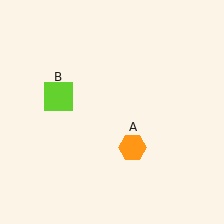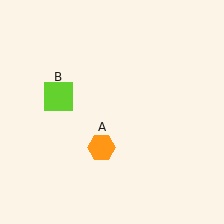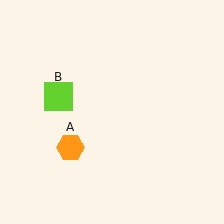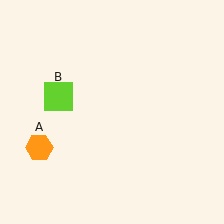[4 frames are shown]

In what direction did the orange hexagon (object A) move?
The orange hexagon (object A) moved left.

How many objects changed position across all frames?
1 object changed position: orange hexagon (object A).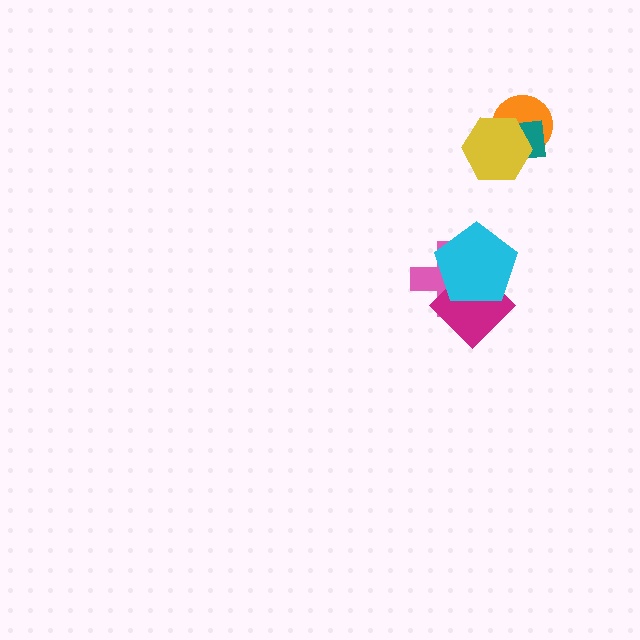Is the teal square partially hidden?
Yes, it is partially covered by another shape.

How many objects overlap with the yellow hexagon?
2 objects overlap with the yellow hexagon.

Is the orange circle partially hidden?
Yes, it is partially covered by another shape.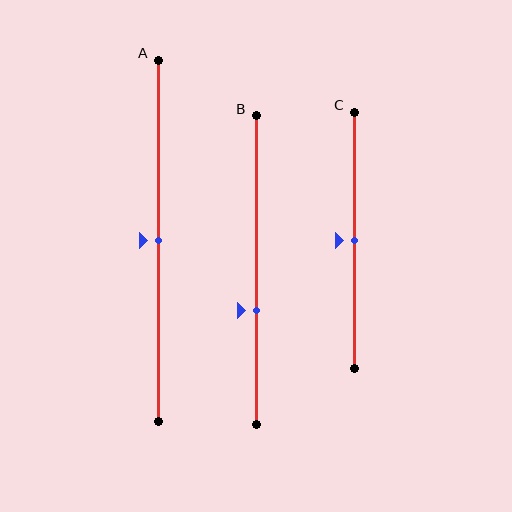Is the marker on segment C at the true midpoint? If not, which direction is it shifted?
Yes, the marker on segment C is at the true midpoint.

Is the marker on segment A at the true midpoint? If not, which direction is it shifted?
Yes, the marker on segment A is at the true midpoint.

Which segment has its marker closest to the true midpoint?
Segment A has its marker closest to the true midpoint.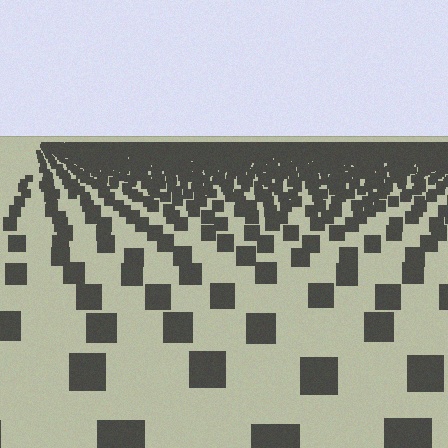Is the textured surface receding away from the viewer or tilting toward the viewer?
The surface is receding away from the viewer. Texture elements get smaller and denser toward the top.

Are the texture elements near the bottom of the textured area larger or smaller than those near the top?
Larger. Near the bottom, elements are closer to the viewer and appear at a bigger on-screen size.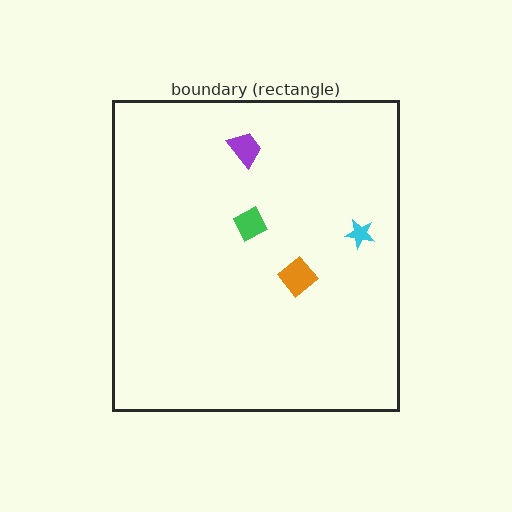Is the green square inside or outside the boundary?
Inside.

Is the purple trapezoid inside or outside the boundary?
Inside.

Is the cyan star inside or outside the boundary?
Inside.